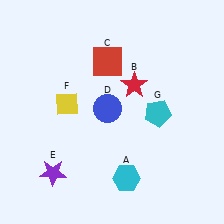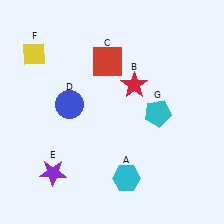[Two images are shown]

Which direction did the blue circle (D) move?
The blue circle (D) moved left.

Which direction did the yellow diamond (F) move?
The yellow diamond (F) moved up.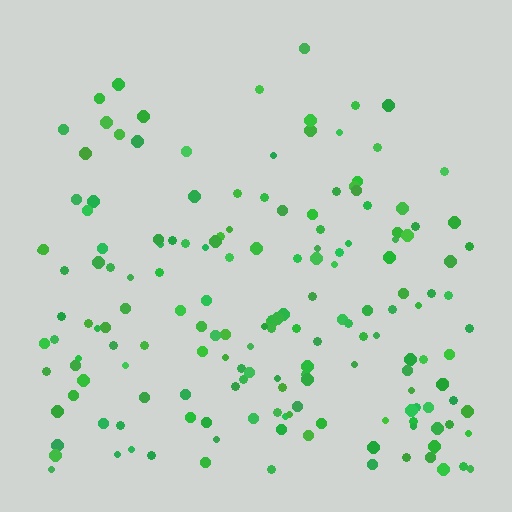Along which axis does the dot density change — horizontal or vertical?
Vertical.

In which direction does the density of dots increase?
From top to bottom, with the bottom side densest.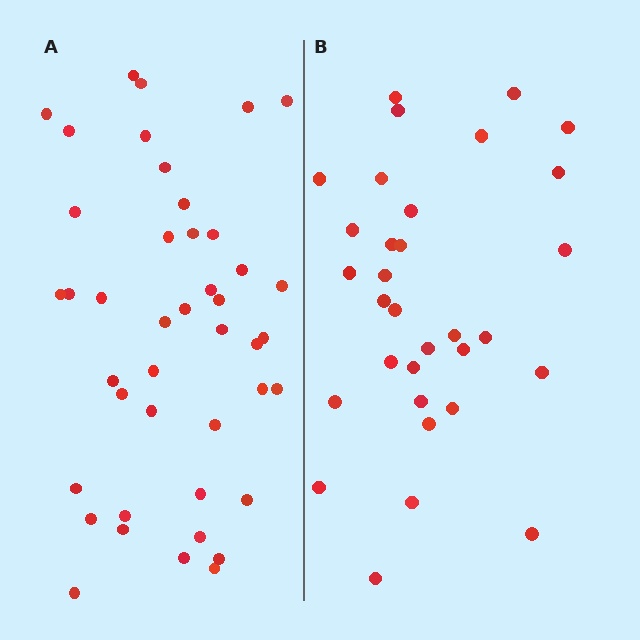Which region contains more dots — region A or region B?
Region A (the left region) has more dots.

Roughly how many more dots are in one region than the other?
Region A has roughly 12 or so more dots than region B.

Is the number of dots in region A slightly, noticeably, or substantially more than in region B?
Region A has noticeably more, but not dramatically so. The ratio is roughly 1.3 to 1.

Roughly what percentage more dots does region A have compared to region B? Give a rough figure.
About 35% more.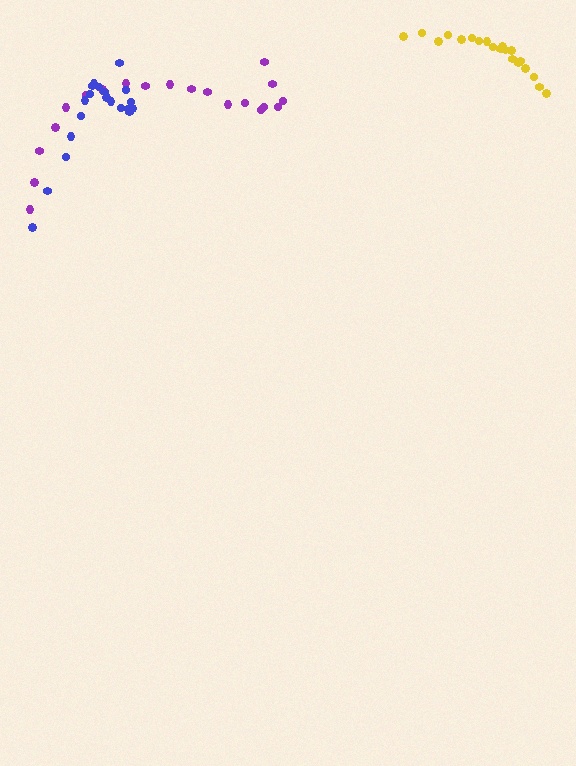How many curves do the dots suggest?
There are 3 distinct paths.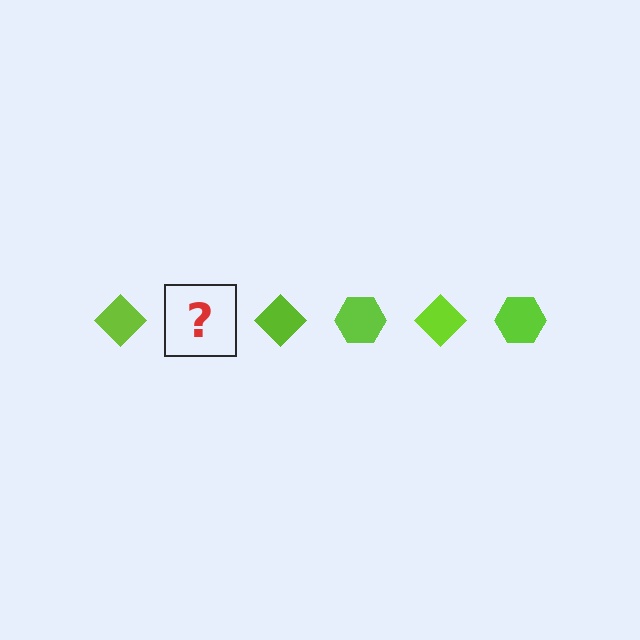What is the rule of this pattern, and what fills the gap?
The rule is that the pattern cycles through diamond, hexagon shapes in lime. The gap should be filled with a lime hexagon.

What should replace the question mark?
The question mark should be replaced with a lime hexagon.